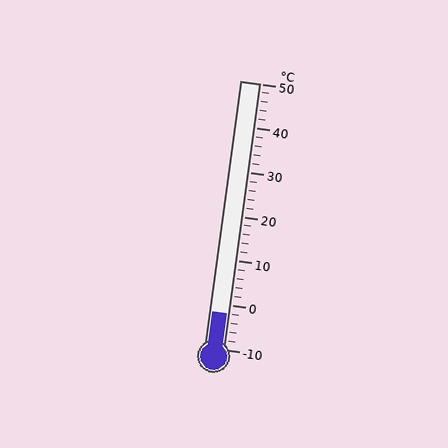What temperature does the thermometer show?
The thermometer shows approximately -2°C.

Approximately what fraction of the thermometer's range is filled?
The thermometer is filled to approximately 15% of its range.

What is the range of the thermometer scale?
The thermometer scale ranges from -10°C to 50°C.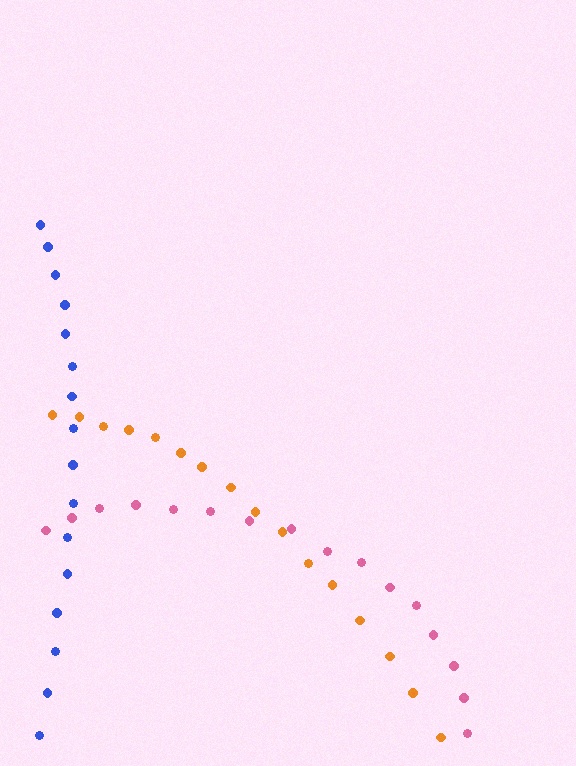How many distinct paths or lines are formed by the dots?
There are 3 distinct paths.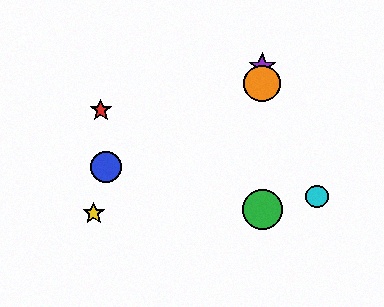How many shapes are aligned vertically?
3 shapes (the green circle, the purple star, the orange circle) are aligned vertically.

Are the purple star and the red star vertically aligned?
No, the purple star is at x≈262 and the red star is at x≈101.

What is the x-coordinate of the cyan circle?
The cyan circle is at x≈317.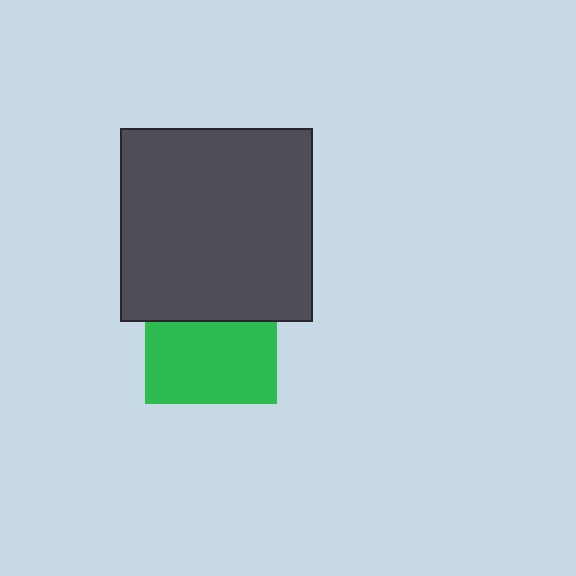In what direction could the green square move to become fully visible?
The green square could move down. That would shift it out from behind the dark gray square entirely.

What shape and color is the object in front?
The object in front is a dark gray square.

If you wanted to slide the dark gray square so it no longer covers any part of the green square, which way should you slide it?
Slide it up — that is the most direct way to separate the two shapes.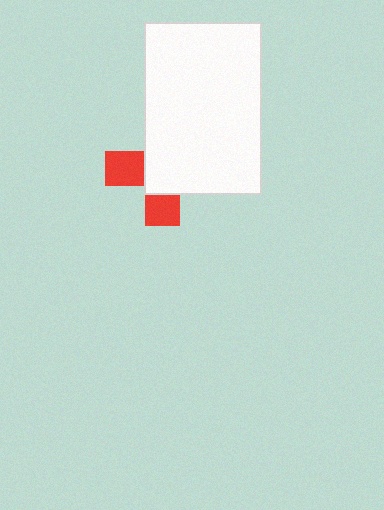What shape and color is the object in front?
The object in front is a white rectangle.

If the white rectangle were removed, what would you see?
You would see the complete red cross.